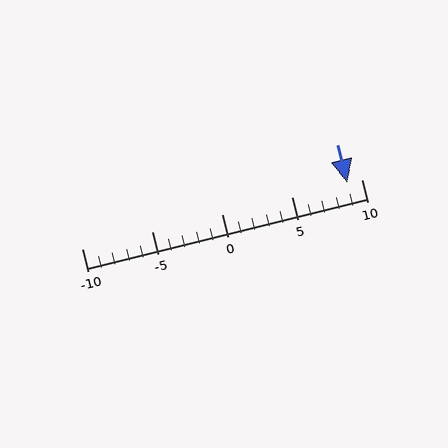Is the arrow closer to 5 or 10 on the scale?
The arrow is closer to 10.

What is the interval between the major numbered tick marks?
The major tick marks are spaced 5 units apart.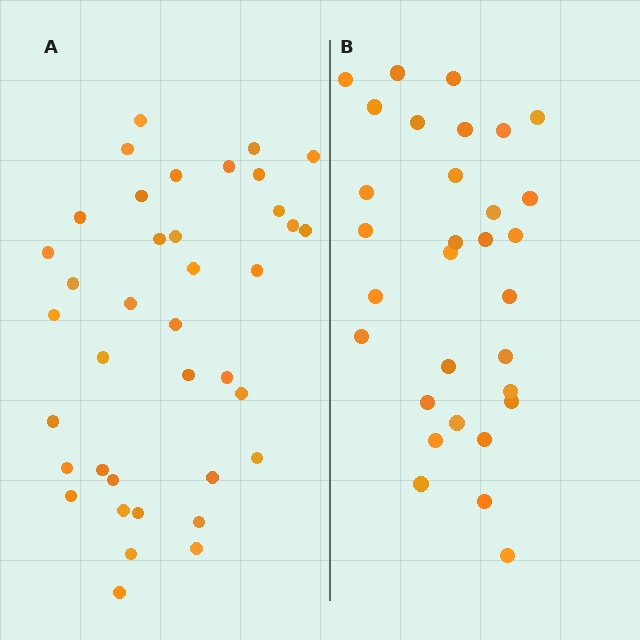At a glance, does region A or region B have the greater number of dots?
Region A (the left region) has more dots.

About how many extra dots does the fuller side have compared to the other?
Region A has roughly 8 or so more dots than region B.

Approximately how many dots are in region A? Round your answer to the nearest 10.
About 40 dots. (The exact count is 38, which rounds to 40.)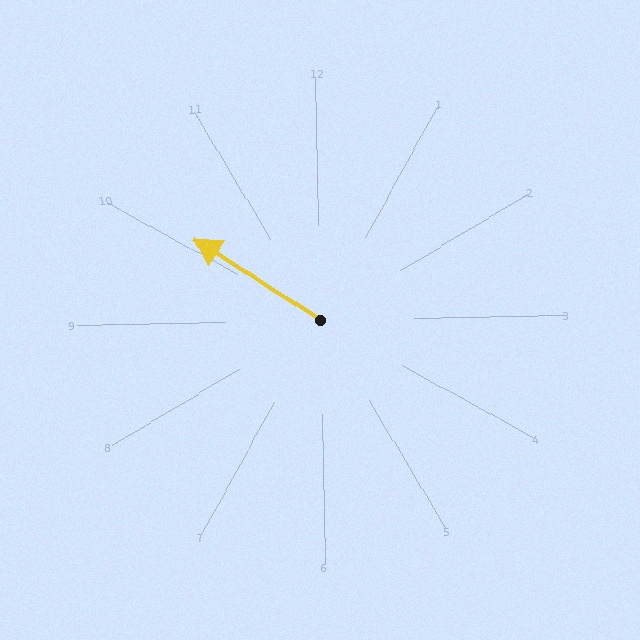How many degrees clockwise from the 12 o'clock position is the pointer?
Approximately 304 degrees.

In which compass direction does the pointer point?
Northwest.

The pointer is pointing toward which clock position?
Roughly 10 o'clock.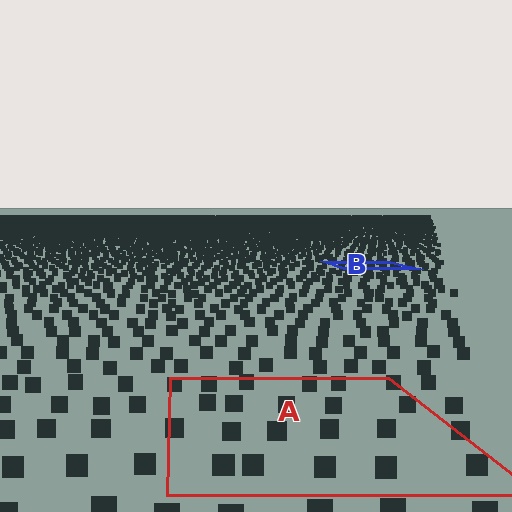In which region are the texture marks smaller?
The texture marks are smaller in region B, because it is farther away.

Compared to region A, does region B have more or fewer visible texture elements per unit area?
Region B has more texture elements per unit area — they are packed more densely because it is farther away.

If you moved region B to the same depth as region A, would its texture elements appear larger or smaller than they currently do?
They would appear larger. At a closer depth, the same texture elements are projected at a bigger on-screen size.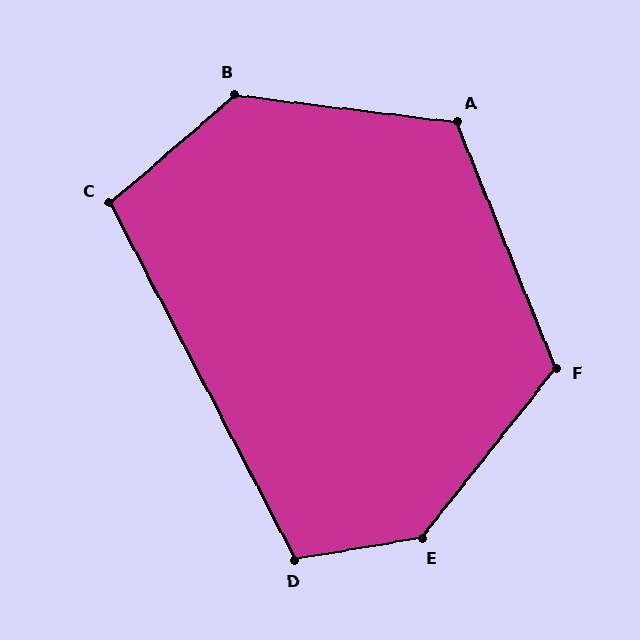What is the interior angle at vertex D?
Approximately 108 degrees (obtuse).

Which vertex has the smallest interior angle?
C, at approximately 103 degrees.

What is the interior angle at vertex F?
Approximately 120 degrees (obtuse).